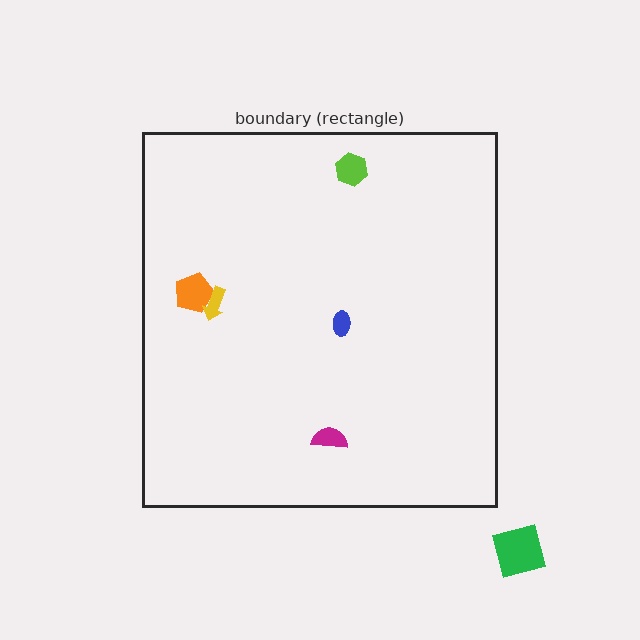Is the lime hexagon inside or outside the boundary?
Inside.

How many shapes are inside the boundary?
5 inside, 1 outside.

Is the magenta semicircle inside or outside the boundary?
Inside.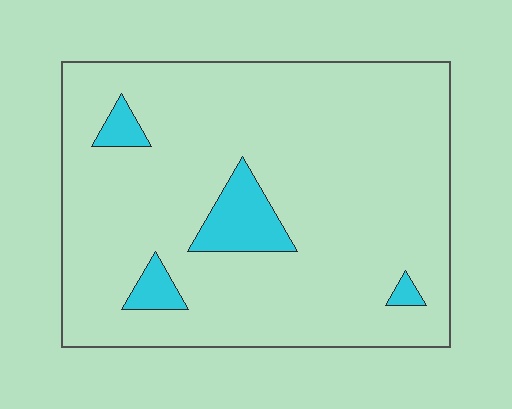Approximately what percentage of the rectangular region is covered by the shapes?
Approximately 10%.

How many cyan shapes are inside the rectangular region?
4.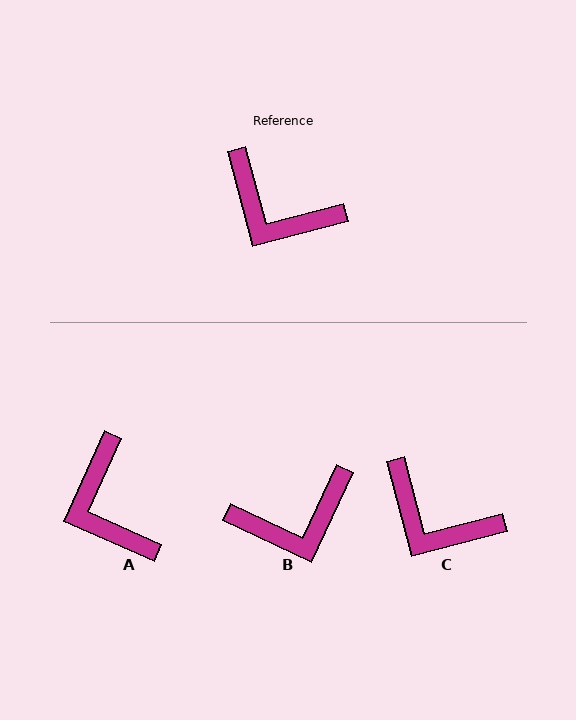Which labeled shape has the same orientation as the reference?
C.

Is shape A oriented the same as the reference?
No, it is off by about 39 degrees.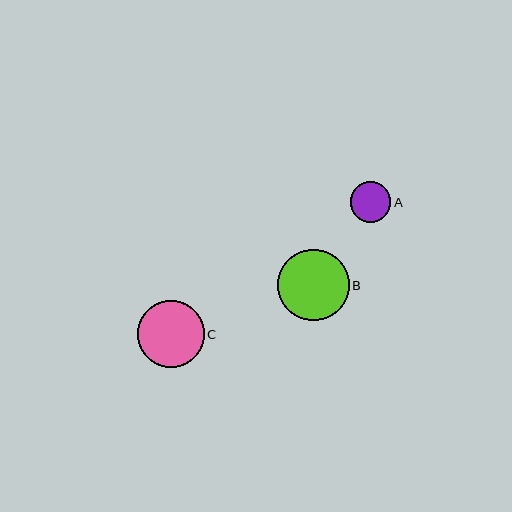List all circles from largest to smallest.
From largest to smallest: B, C, A.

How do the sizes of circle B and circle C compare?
Circle B and circle C are approximately the same size.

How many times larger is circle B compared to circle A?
Circle B is approximately 1.7 times the size of circle A.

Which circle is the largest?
Circle B is the largest with a size of approximately 71 pixels.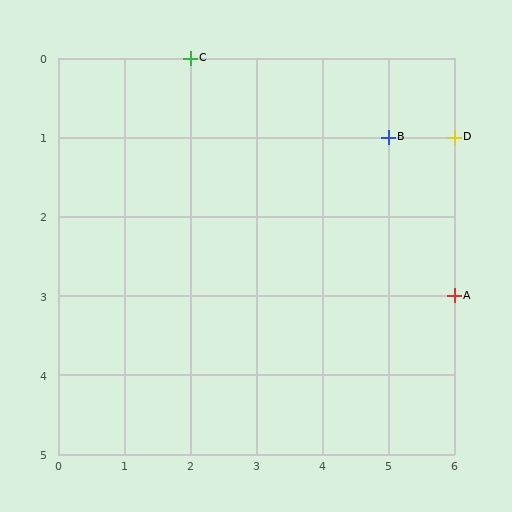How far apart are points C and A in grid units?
Points C and A are 4 columns and 3 rows apart (about 5.0 grid units diagonally).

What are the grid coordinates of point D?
Point D is at grid coordinates (6, 1).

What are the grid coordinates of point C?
Point C is at grid coordinates (2, 0).